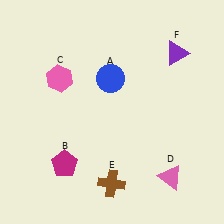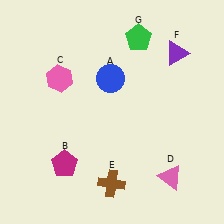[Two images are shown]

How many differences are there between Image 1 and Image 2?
There is 1 difference between the two images.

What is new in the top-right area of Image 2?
A green pentagon (G) was added in the top-right area of Image 2.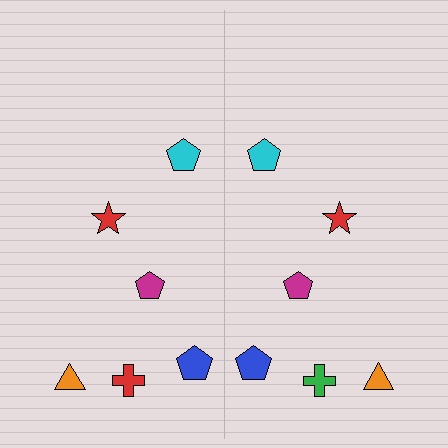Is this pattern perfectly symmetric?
No, the pattern is not perfectly symmetric. The green cross on the right side breaks the symmetry — its mirror counterpart is red.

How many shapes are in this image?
There are 12 shapes in this image.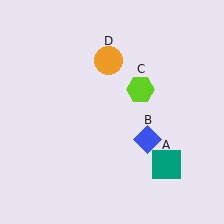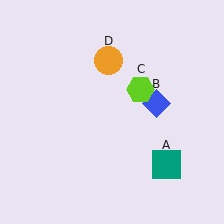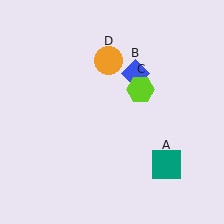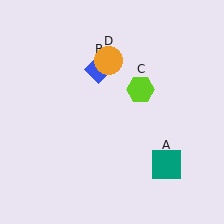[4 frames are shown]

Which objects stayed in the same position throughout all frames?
Teal square (object A) and lime hexagon (object C) and orange circle (object D) remained stationary.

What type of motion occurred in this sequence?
The blue diamond (object B) rotated counterclockwise around the center of the scene.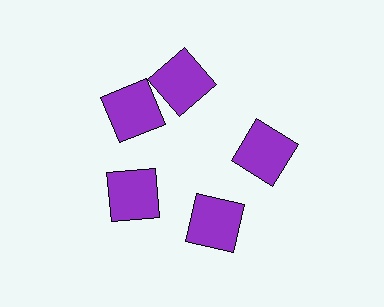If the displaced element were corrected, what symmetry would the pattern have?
It would have 5-fold rotational symmetry — the pattern would map onto itself every 72 degrees.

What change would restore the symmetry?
The symmetry would be restored by rotating it back into even spacing with its neighbors so that all 5 squares sit at equal angles and equal distance from the center.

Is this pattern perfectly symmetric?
No. The 5 purple squares are arranged in a ring, but one element near the 1 o'clock position is rotated out of alignment along the ring, breaking the 5-fold rotational symmetry.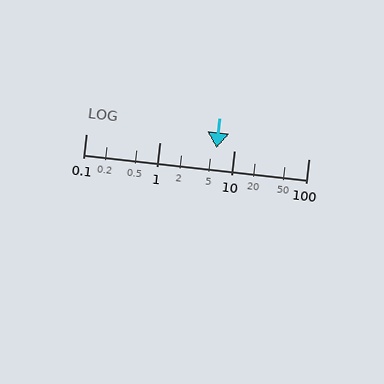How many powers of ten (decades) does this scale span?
The scale spans 3 decades, from 0.1 to 100.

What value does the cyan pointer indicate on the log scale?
The pointer indicates approximately 5.8.